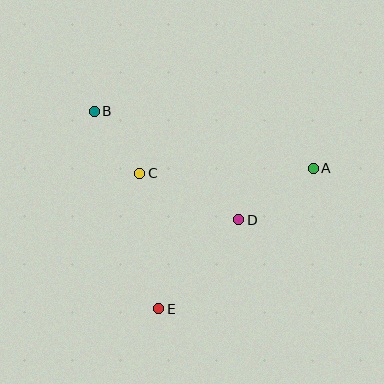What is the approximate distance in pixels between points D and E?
The distance between D and E is approximately 120 pixels.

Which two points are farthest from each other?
Points A and B are farthest from each other.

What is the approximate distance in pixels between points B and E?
The distance between B and E is approximately 208 pixels.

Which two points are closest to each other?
Points B and C are closest to each other.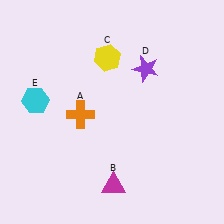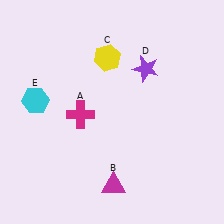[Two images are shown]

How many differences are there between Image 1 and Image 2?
There is 1 difference between the two images.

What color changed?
The cross (A) changed from orange in Image 1 to magenta in Image 2.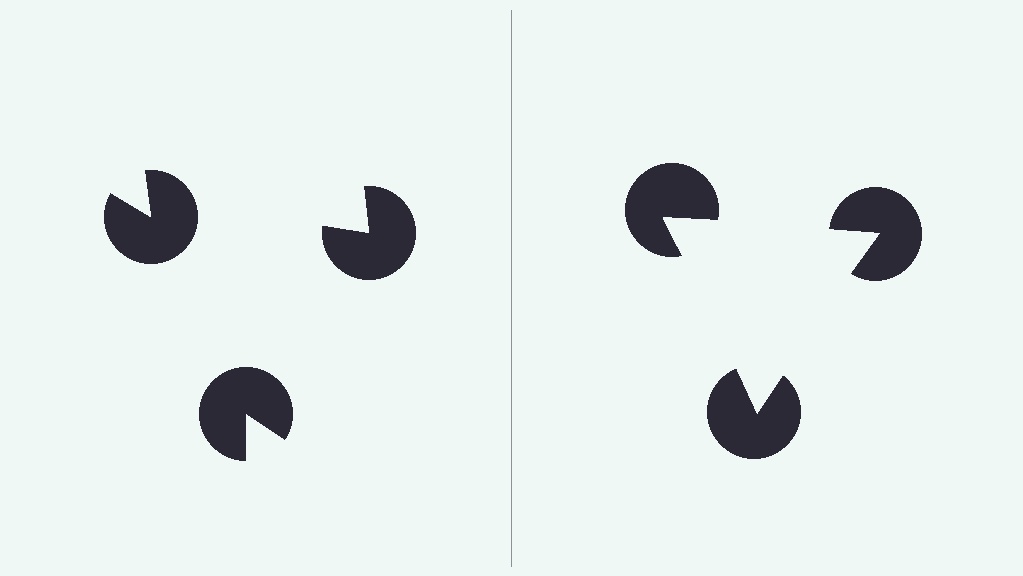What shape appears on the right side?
An illusory triangle.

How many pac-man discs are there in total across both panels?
6 — 3 on each side.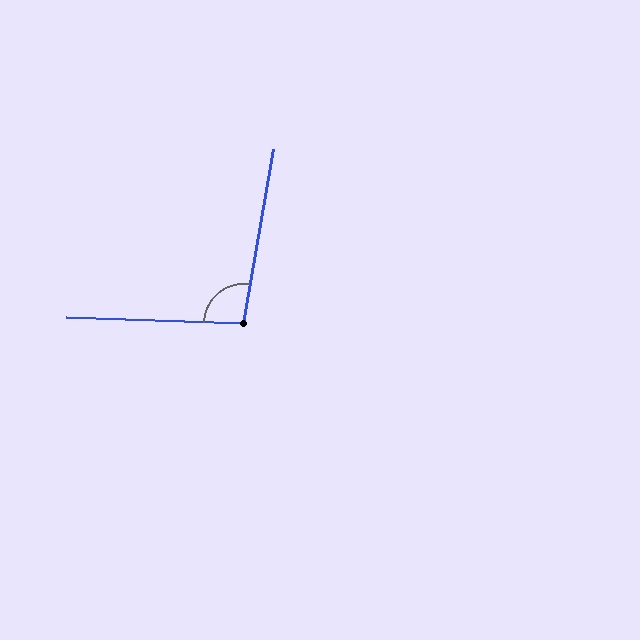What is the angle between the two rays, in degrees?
Approximately 98 degrees.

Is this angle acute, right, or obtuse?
It is obtuse.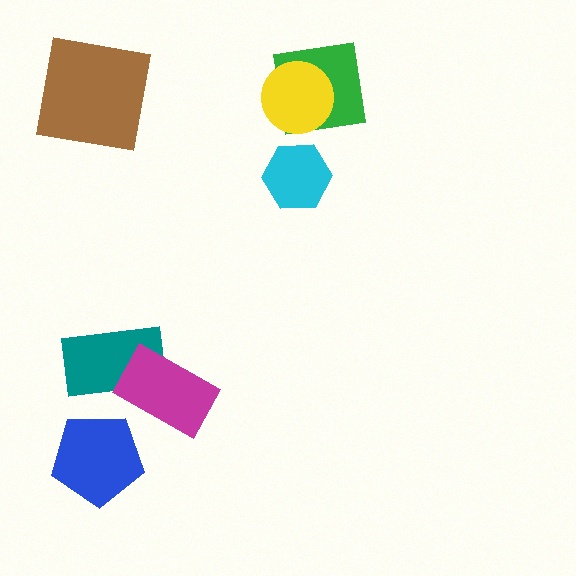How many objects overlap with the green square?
1 object overlaps with the green square.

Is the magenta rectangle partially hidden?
No, no other shape covers it.